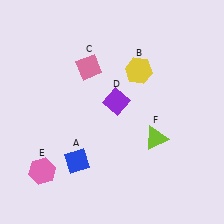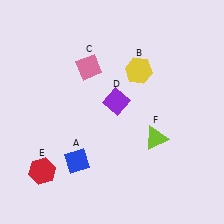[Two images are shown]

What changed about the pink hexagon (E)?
In Image 1, E is pink. In Image 2, it changed to red.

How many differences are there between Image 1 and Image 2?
There is 1 difference between the two images.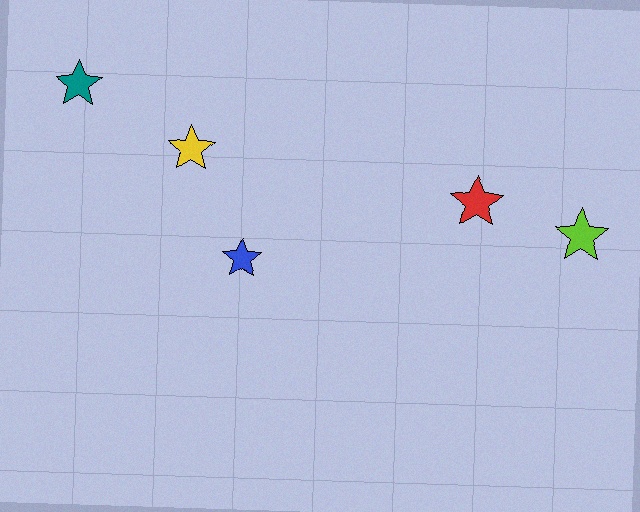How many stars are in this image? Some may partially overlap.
There are 5 stars.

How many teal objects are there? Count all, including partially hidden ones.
There is 1 teal object.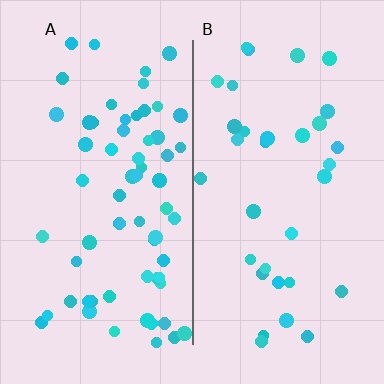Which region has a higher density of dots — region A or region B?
A (the left).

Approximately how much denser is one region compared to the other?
Approximately 1.9× — region A over region B.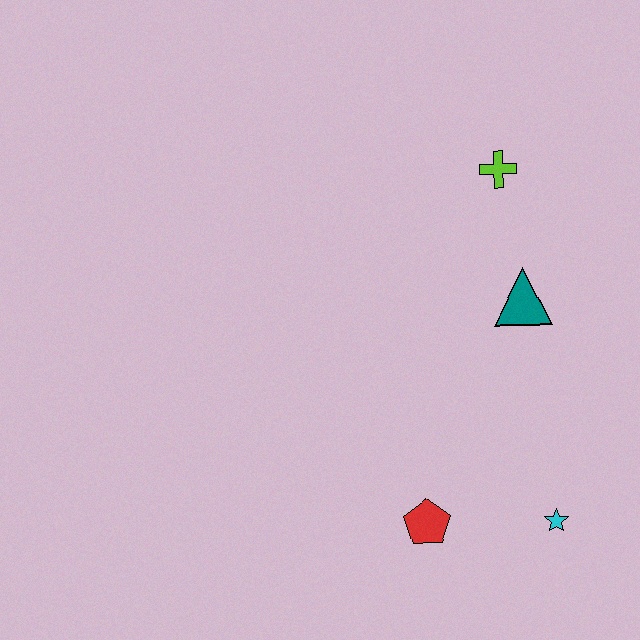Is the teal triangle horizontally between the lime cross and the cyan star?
Yes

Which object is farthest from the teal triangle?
The red pentagon is farthest from the teal triangle.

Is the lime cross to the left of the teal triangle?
Yes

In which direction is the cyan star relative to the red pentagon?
The cyan star is to the right of the red pentagon.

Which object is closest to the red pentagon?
The cyan star is closest to the red pentagon.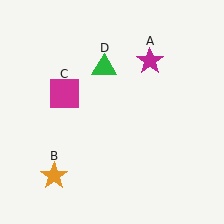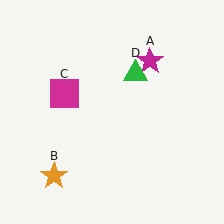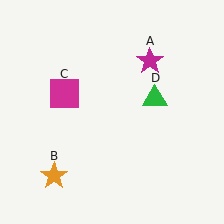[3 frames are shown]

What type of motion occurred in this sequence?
The green triangle (object D) rotated clockwise around the center of the scene.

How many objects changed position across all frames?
1 object changed position: green triangle (object D).